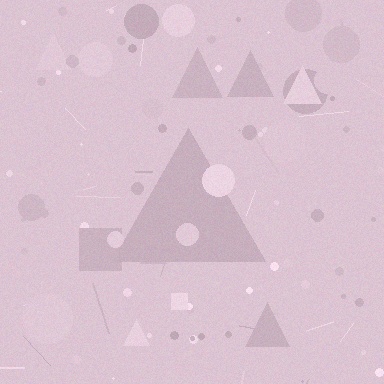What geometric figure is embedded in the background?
A triangle is embedded in the background.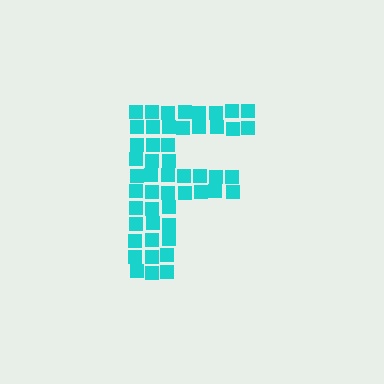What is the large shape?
The large shape is the letter F.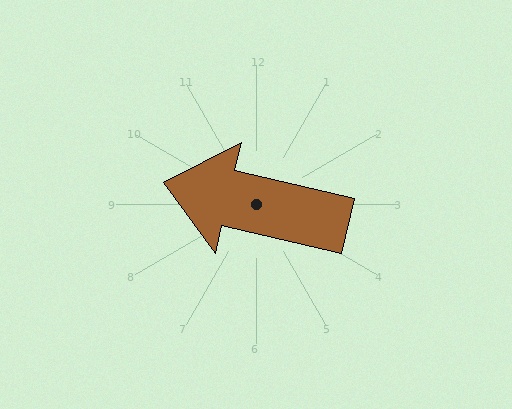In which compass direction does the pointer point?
West.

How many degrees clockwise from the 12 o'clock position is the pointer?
Approximately 283 degrees.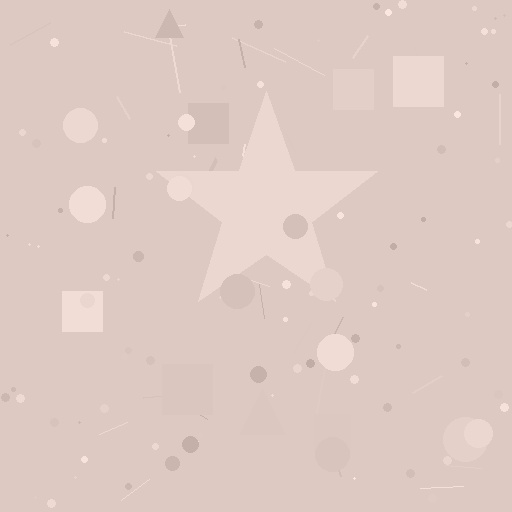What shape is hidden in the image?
A star is hidden in the image.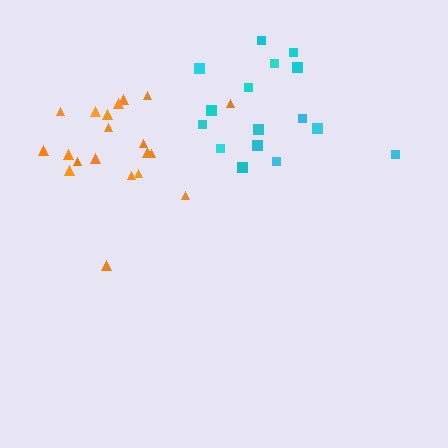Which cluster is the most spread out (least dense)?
Cyan.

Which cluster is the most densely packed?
Orange.